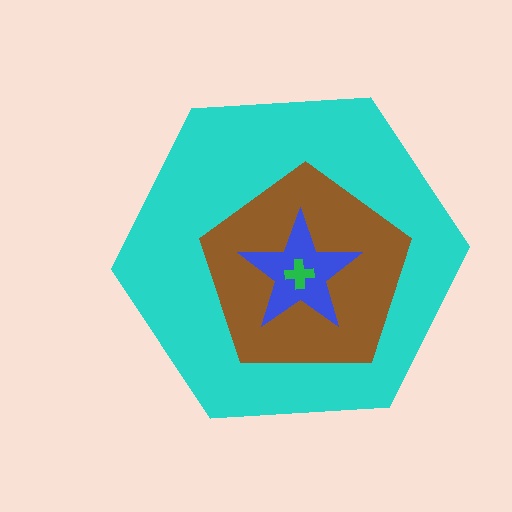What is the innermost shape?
The green cross.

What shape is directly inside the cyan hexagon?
The brown pentagon.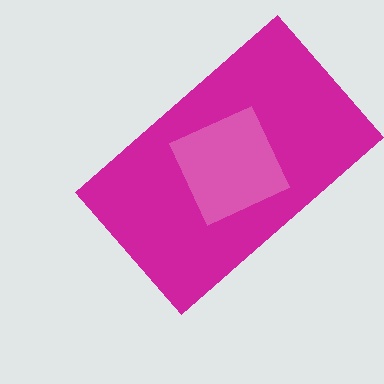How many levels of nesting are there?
2.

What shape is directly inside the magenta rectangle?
The pink diamond.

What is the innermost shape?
The pink diamond.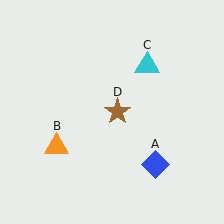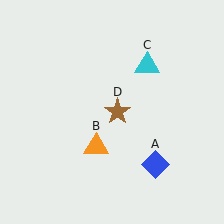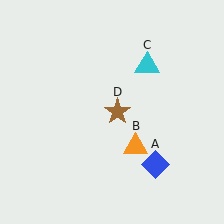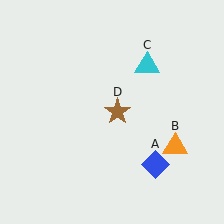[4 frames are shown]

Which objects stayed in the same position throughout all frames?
Blue diamond (object A) and cyan triangle (object C) and brown star (object D) remained stationary.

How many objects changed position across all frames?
1 object changed position: orange triangle (object B).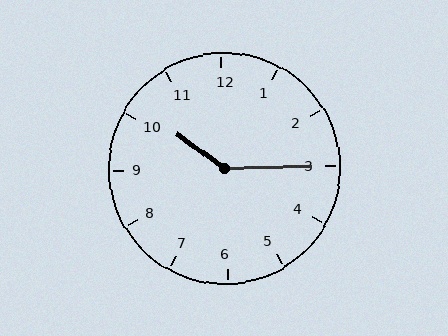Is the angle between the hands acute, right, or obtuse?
It is obtuse.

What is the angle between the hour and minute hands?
Approximately 142 degrees.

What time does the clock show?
10:15.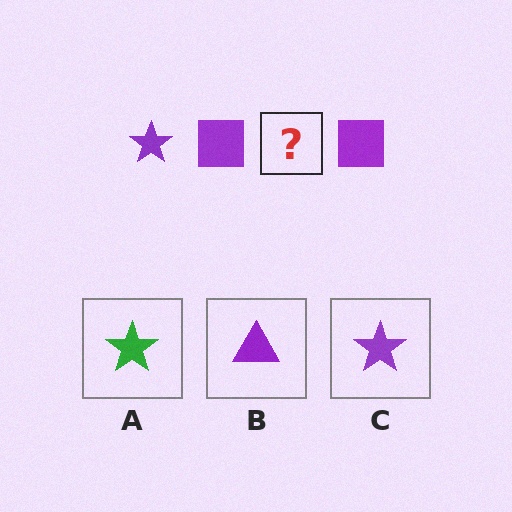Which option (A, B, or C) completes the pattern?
C.